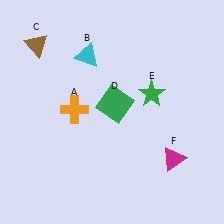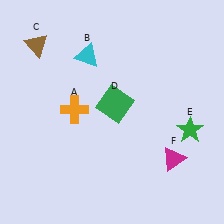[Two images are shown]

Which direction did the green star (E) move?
The green star (E) moved right.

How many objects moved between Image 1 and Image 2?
1 object moved between the two images.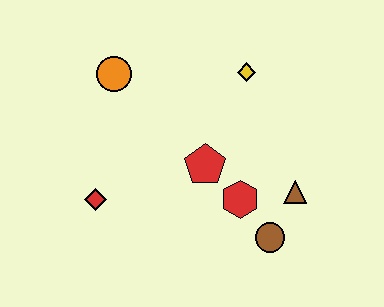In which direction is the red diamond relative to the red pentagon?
The red diamond is to the left of the red pentagon.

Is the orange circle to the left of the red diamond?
No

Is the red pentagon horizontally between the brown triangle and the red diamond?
Yes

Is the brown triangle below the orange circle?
Yes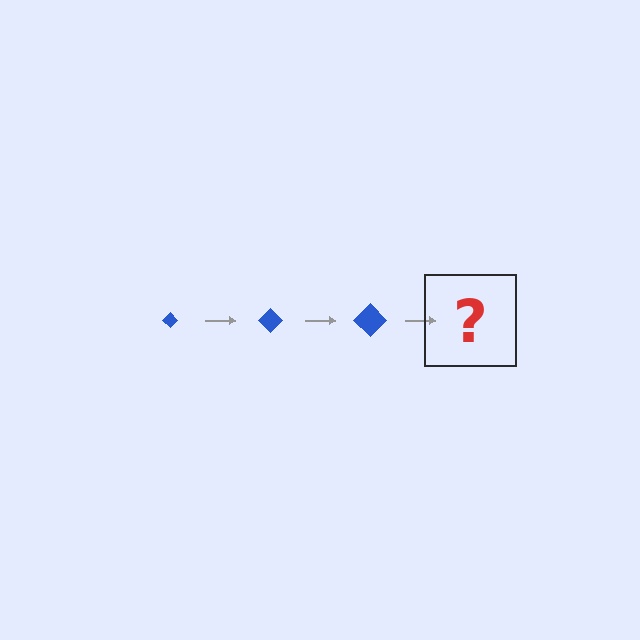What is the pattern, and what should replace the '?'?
The pattern is that the diamond gets progressively larger each step. The '?' should be a blue diamond, larger than the previous one.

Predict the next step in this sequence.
The next step is a blue diamond, larger than the previous one.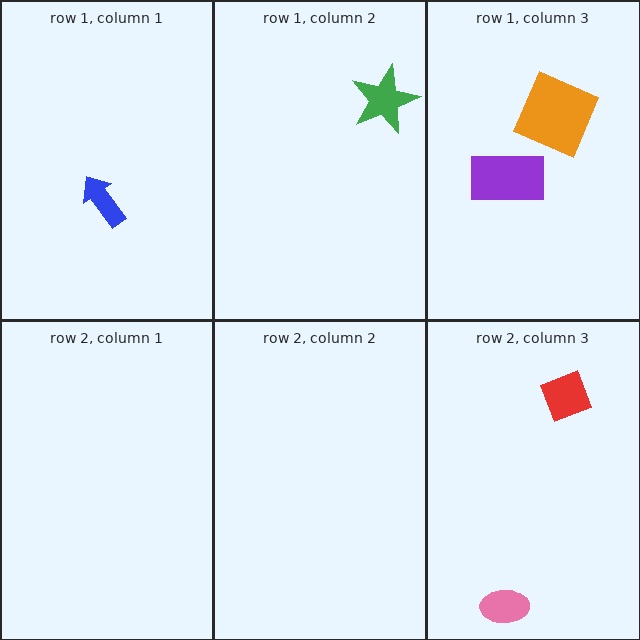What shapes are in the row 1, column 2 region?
The green star.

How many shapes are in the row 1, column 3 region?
2.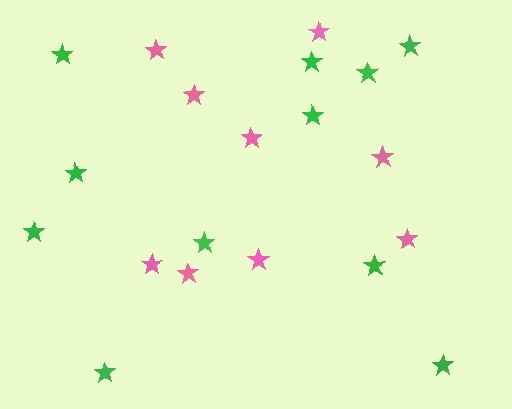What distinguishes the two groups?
There are 2 groups: one group of pink stars (9) and one group of green stars (11).